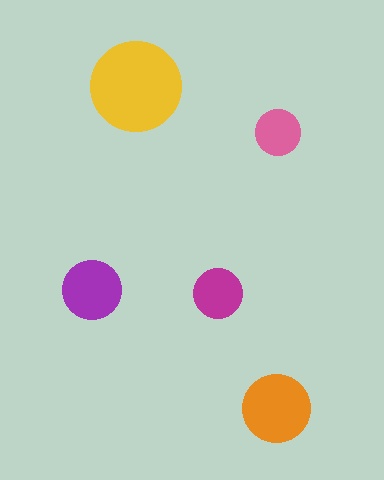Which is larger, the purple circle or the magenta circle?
The purple one.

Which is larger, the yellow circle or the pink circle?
The yellow one.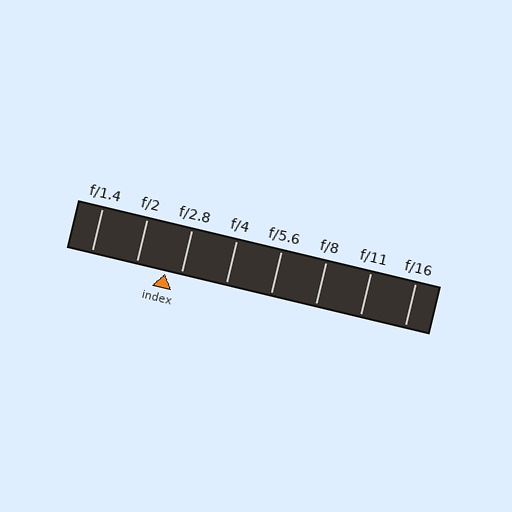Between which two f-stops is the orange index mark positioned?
The index mark is between f/2 and f/2.8.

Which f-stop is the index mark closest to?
The index mark is closest to f/2.8.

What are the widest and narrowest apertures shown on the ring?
The widest aperture shown is f/1.4 and the narrowest is f/16.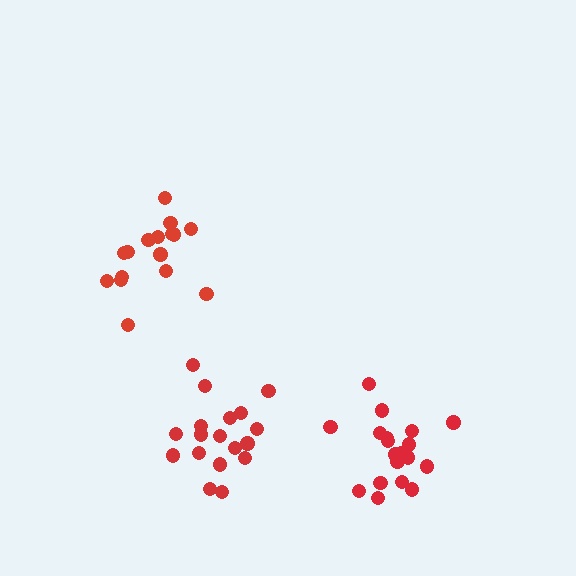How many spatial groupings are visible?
There are 3 spatial groupings.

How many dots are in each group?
Group 1: 16 dots, Group 2: 20 dots, Group 3: 18 dots (54 total).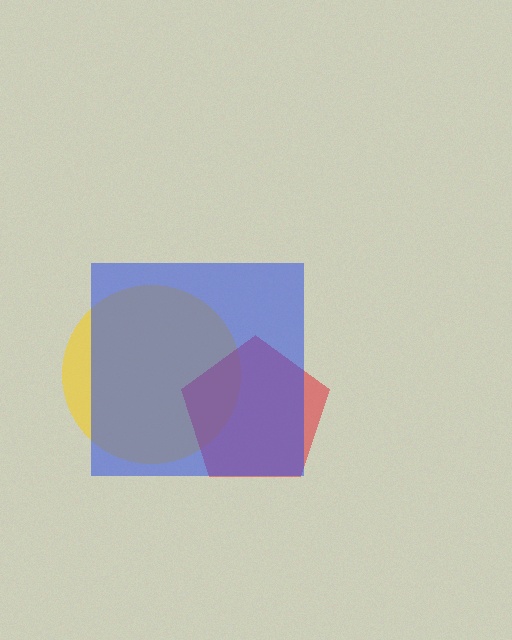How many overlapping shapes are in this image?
There are 3 overlapping shapes in the image.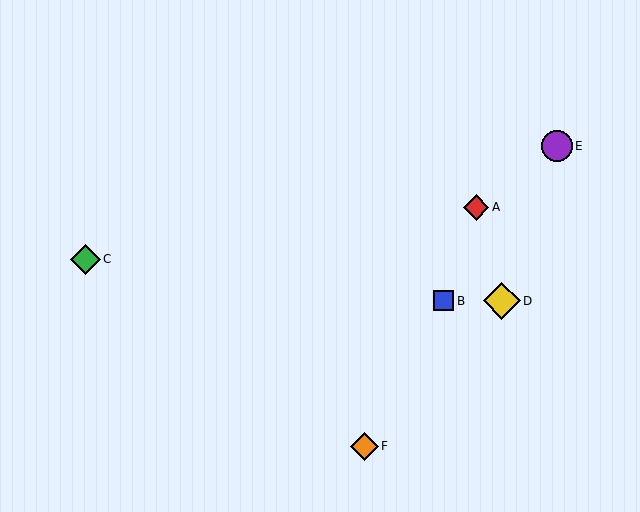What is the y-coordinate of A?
Object A is at y≈207.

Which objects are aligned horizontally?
Objects B, D are aligned horizontally.